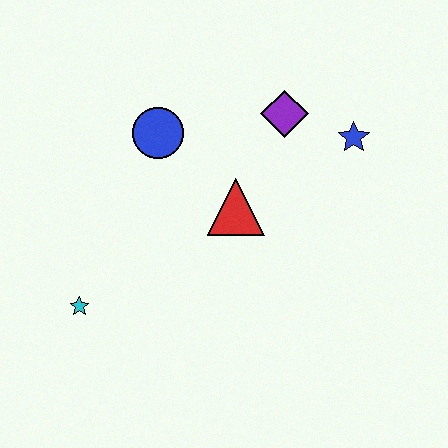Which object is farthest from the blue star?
The cyan star is farthest from the blue star.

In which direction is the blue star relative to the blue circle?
The blue star is to the right of the blue circle.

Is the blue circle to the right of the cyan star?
Yes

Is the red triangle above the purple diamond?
No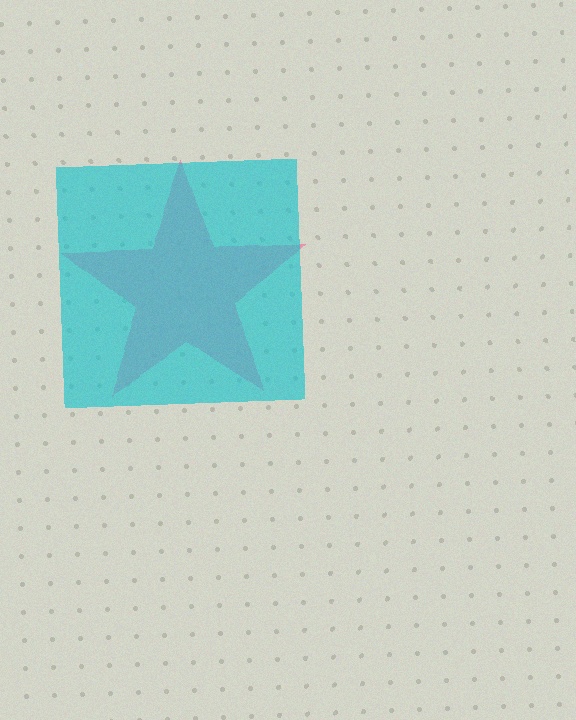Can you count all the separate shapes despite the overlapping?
Yes, there are 2 separate shapes.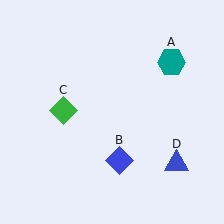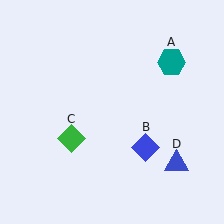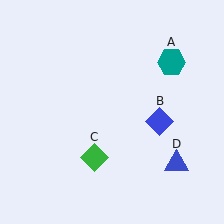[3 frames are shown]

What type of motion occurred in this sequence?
The blue diamond (object B), green diamond (object C) rotated counterclockwise around the center of the scene.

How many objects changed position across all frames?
2 objects changed position: blue diamond (object B), green diamond (object C).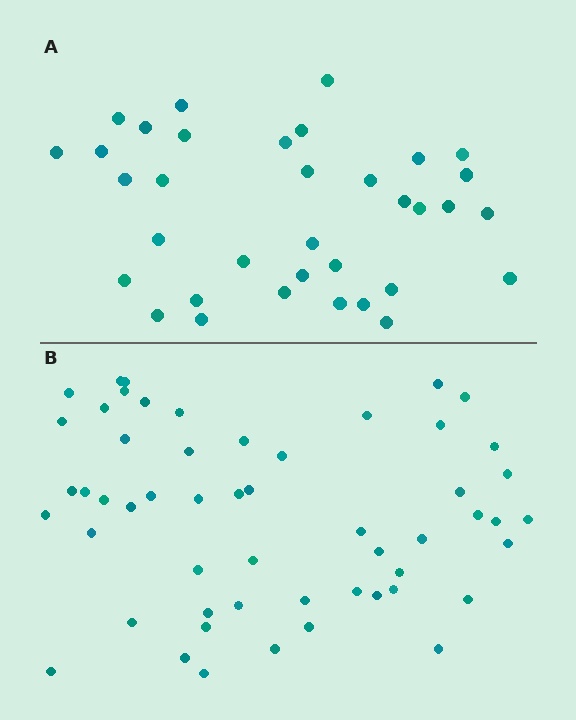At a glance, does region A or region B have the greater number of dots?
Region B (the bottom region) has more dots.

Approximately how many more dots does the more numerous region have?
Region B has approximately 20 more dots than region A.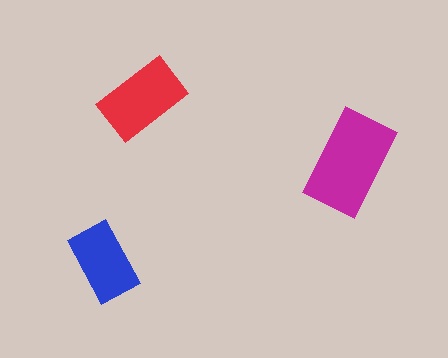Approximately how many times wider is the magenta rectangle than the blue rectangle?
About 1.5 times wider.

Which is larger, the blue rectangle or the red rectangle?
The red one.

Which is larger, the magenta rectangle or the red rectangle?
The magenta one.